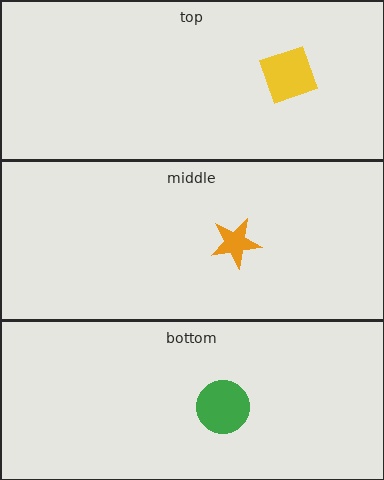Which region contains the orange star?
The middle region.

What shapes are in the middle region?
The orange star.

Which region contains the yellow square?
The top region.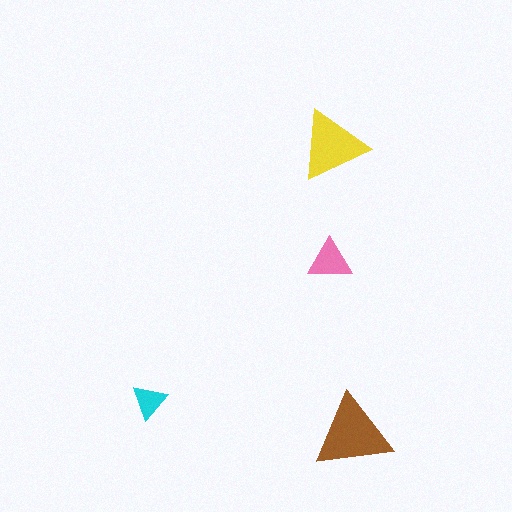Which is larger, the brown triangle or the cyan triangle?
The brown one.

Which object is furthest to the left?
The cyan triangle is leftmost.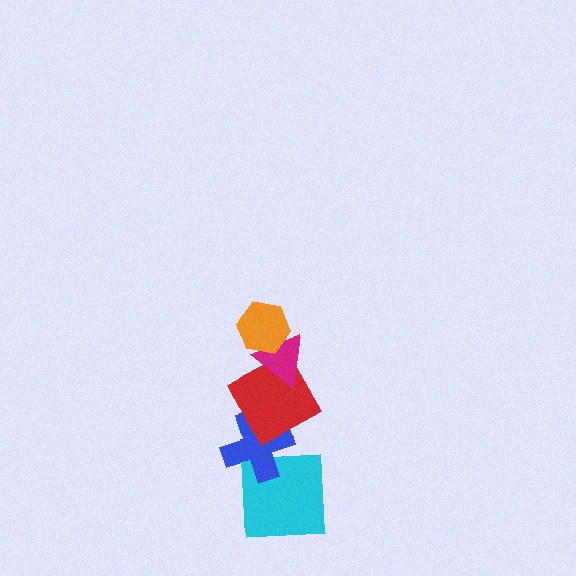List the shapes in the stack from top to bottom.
From top to bottom: the orange hexagon, the magenta triangle, the red square, the blue cross, the cyan square.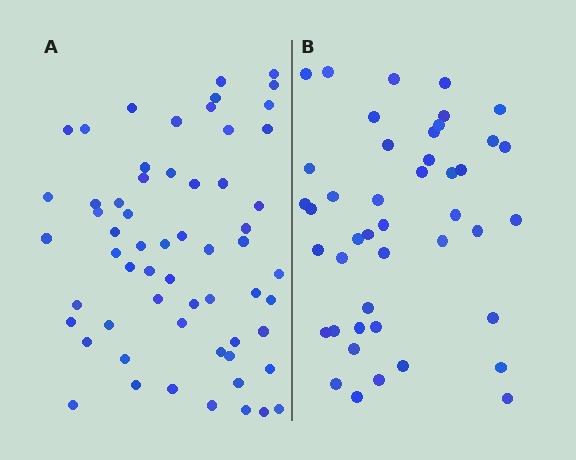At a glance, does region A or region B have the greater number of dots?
Region A (the left region) has more dots.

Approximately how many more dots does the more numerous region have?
Region A has approximately 15 more dots than region B.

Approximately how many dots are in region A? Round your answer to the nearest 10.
About 60 dots.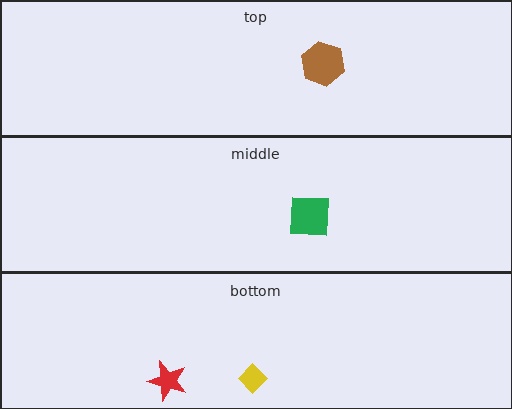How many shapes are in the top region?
1.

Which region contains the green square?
The middle region.